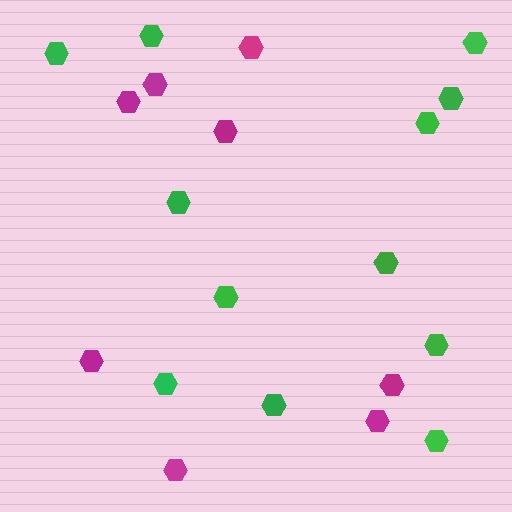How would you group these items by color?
There are 2 groups: one group of green hexagons (12) and one group of magenta hexagons (8).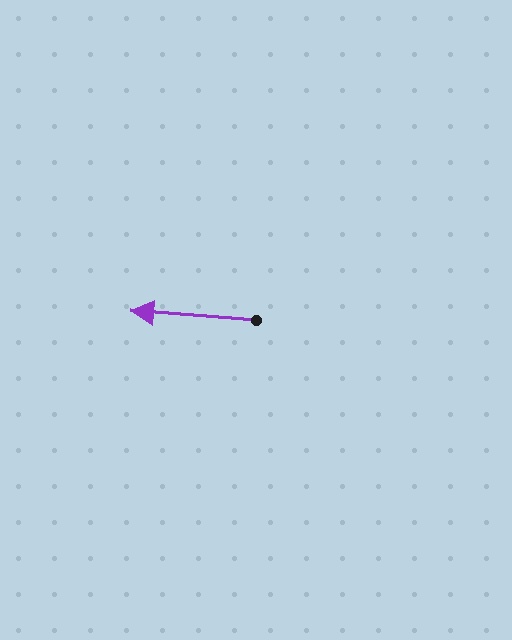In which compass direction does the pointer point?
West.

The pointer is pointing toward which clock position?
Roughly 9 o'clock.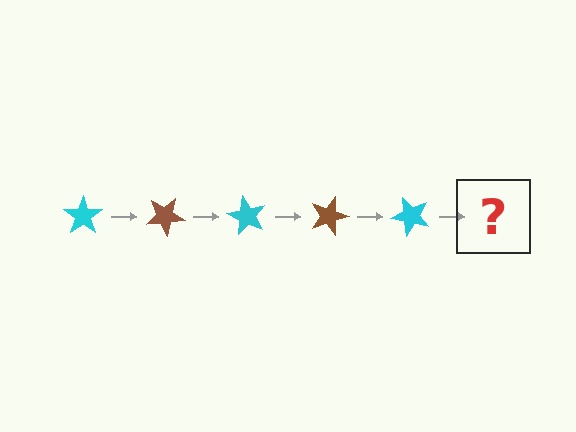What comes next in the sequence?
The next element should be a brown star, rotated 150 degrees from the start.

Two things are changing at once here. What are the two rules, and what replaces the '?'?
The two rules are that it rotates 30 degrees each step and the color cycles through cyan and brown. The '?' should be a brown star, rotated 150 degrees from the start.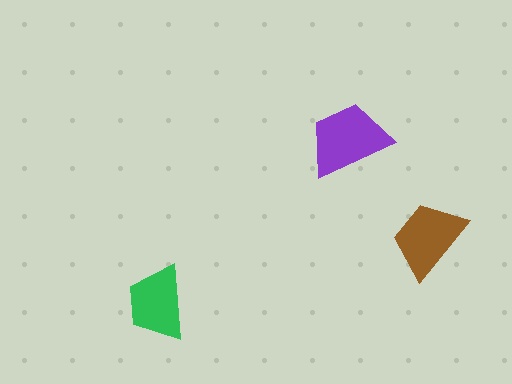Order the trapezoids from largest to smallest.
the purple one, the brown one, the green one.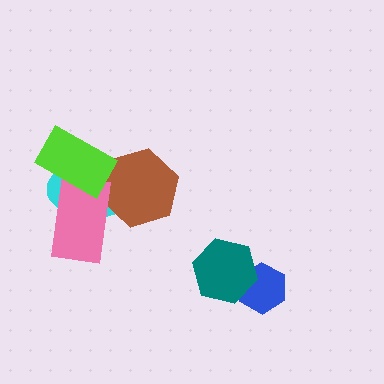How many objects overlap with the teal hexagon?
1 object overlaps with the teal hexagon.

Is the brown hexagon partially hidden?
Yes, it is partially covered by another shape.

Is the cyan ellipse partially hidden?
Yes, it is partially covered by another shape.